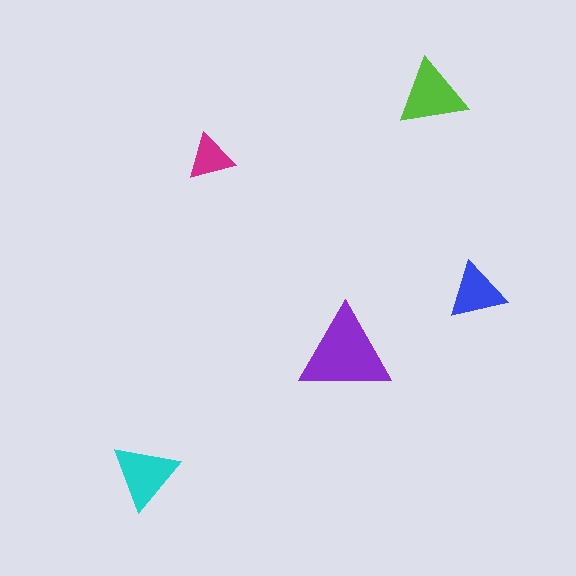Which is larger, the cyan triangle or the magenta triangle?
The cyan one.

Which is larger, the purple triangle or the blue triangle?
The purple one.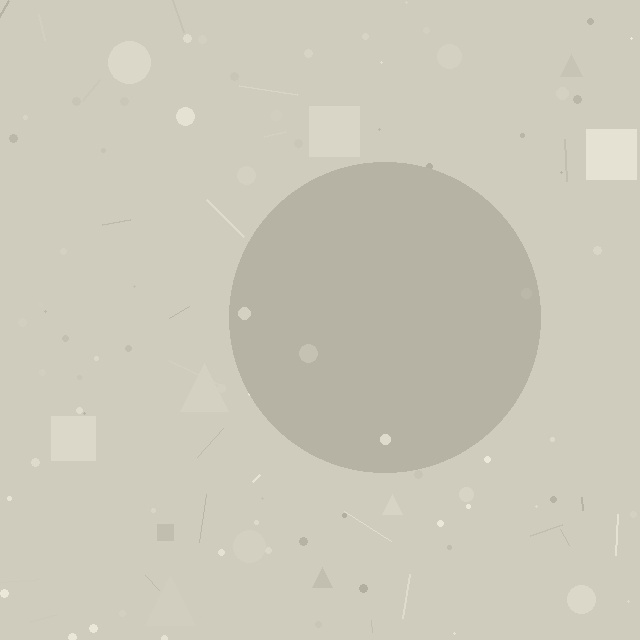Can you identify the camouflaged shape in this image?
The camouflaged shape is a circle.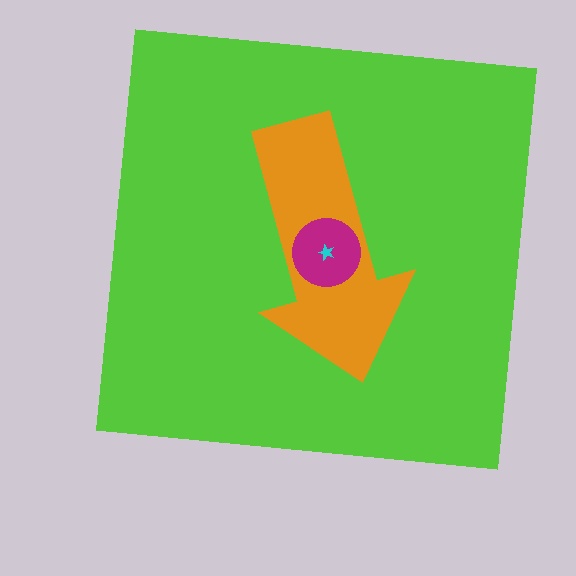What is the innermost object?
The cyan star.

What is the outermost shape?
The lime square.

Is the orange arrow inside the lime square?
Yes.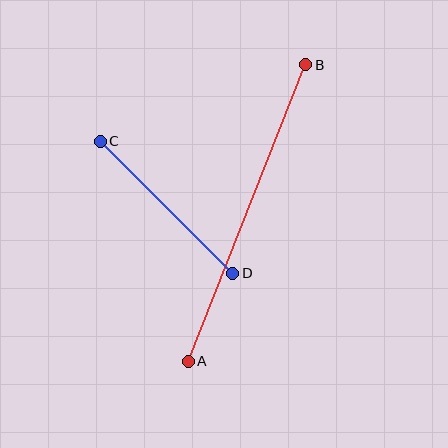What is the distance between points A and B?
The distance is approximately 319 pixels.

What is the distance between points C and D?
The distance is approximately 187 pixels.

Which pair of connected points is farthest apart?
Points A and B are farthest apart.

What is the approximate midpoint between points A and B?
The midpoint is at approximately (247, 213) pixels.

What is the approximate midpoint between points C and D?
The midpoint is at approximately (166, 207) pixels.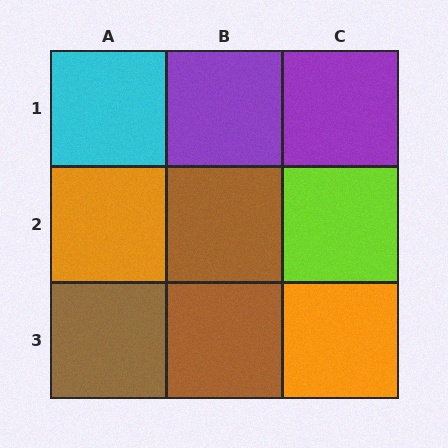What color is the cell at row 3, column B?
Brown.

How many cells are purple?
2 cells are purple.